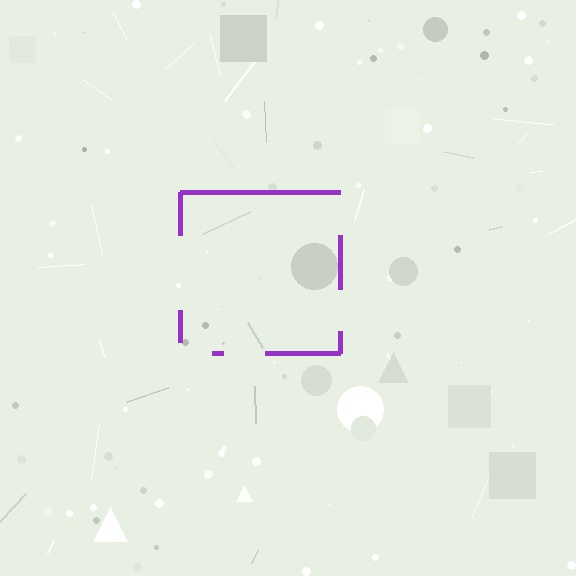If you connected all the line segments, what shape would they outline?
They would outline a square.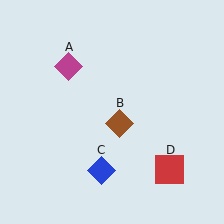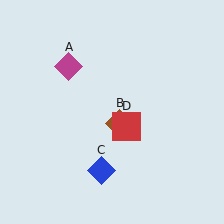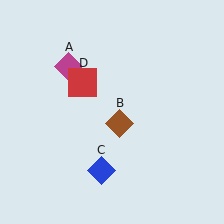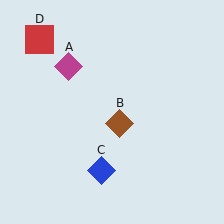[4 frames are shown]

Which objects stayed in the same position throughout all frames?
Magenta diamond (object A) and brown diamond (object B) and blue diamond (object C) remained stationary.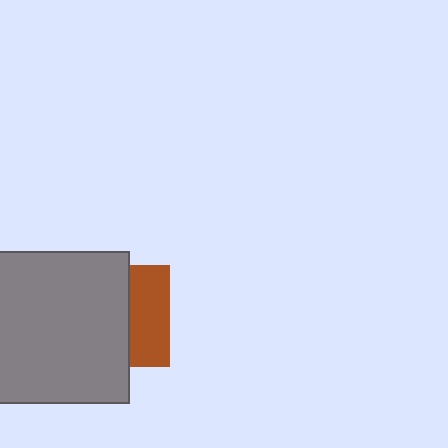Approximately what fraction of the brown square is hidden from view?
Roughly 61% of the brown square is hidden behind the gray square.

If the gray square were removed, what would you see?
You would see the complete brown square.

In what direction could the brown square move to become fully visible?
The brown square could move right. That would shift it out from behind the gray square entirely.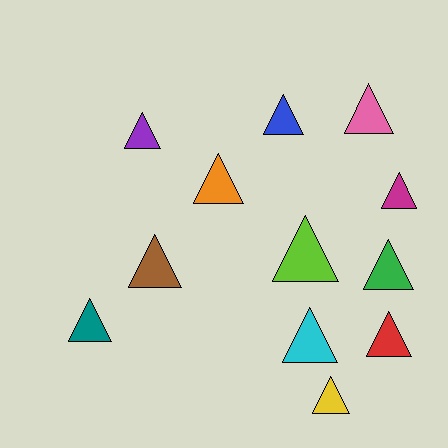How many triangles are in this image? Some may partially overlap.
There are 12 triangles.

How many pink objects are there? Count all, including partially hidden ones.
There is 1 pink object.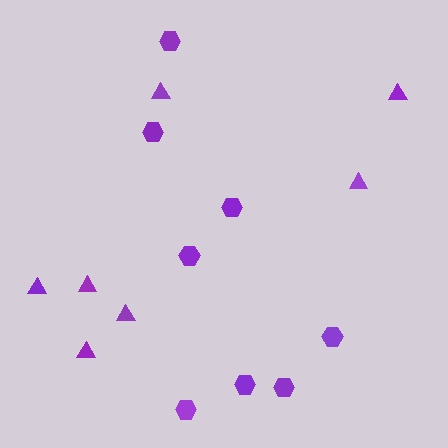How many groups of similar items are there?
There are 2 groups: one group of hexagons (8) and one group of triangles (7).